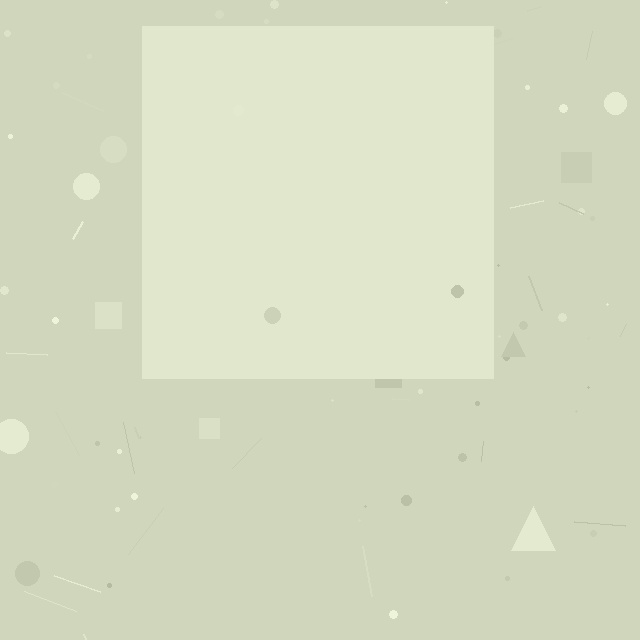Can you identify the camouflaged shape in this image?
The camouflaged shape is a square.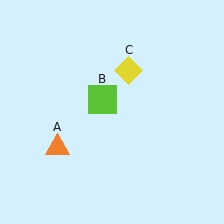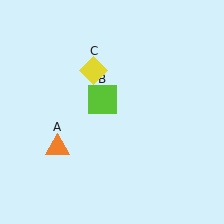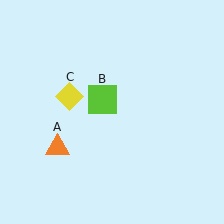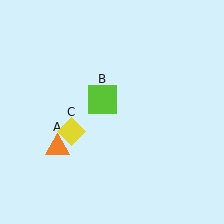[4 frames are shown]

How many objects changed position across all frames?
1 object changed position: yellow diamond (object C).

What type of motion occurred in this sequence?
The yellow diamond (object C) rotated counterclockwise around the center of the scene.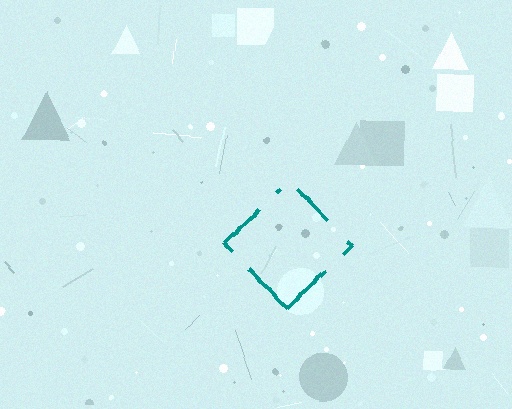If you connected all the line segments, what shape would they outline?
They would outline a diamond.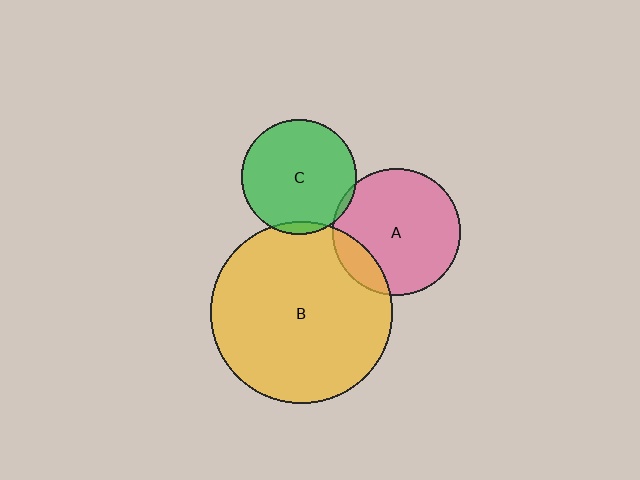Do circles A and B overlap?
Yes.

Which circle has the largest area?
Circle B (yellow).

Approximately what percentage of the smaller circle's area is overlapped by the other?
Approximately 15%.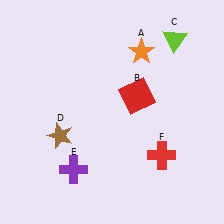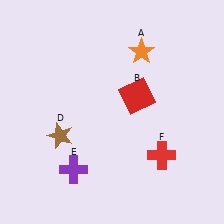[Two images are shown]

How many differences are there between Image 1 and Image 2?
There is 1 difference between the two images.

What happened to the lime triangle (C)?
The lime triangle (C) was removed in Image 2. It was in the top-right area of Image 1.